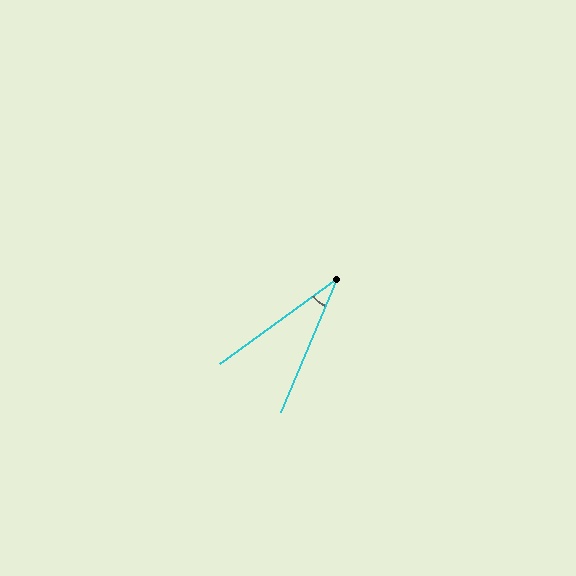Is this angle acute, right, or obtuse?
It is acute.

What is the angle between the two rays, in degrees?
Approximately 31 degrees.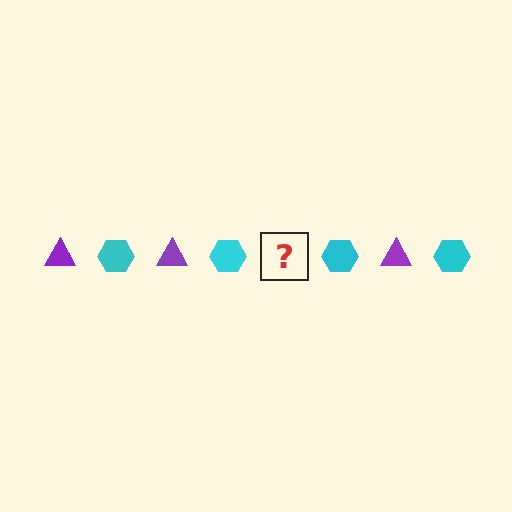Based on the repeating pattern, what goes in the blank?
The blank should be a purple triangle.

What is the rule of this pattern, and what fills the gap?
The rule is that the pattern alternates between purple triangle and cyan hexagon. The gap should be filled with a purple triangle.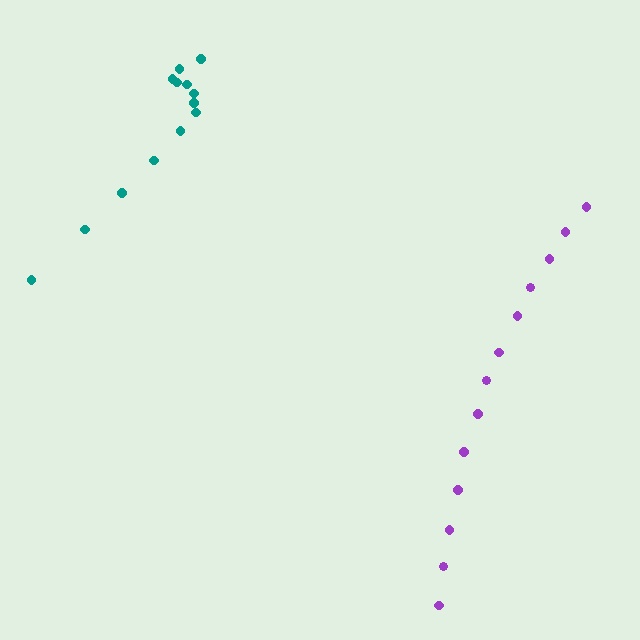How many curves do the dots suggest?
There are 2 distinct paths.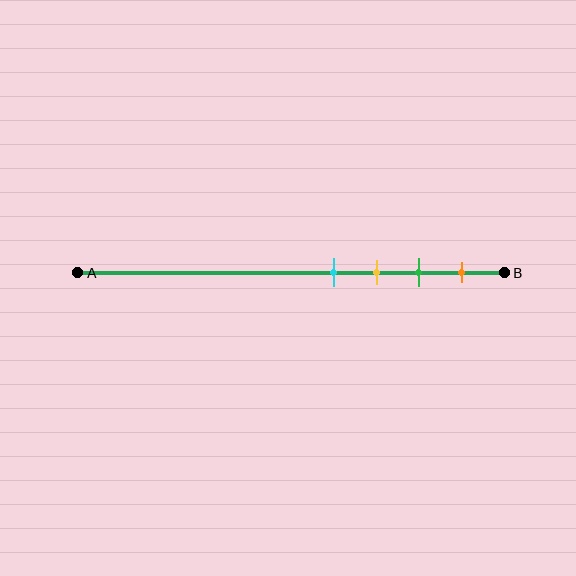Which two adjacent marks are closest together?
The cyan and yellow marks are the closest adjacent pair.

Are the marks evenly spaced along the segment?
Yes, the marks are approximately evenly spaced.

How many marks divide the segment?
There are 4 marks dividing the segment.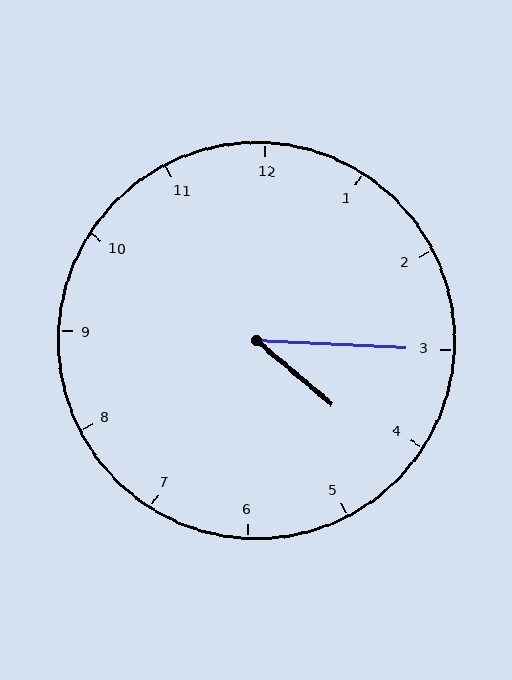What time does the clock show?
4:15.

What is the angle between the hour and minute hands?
Approximately 38 degrees.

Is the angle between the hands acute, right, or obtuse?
It is acute.